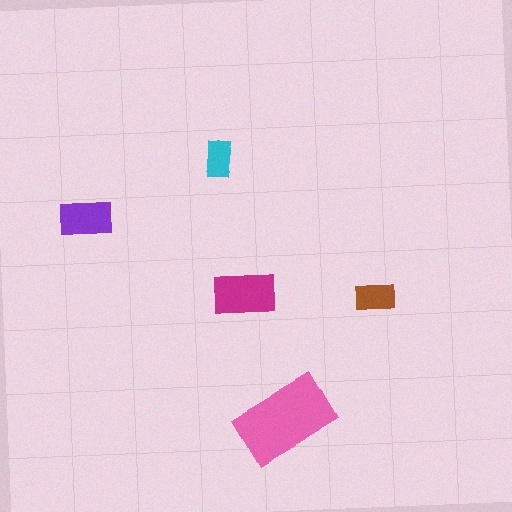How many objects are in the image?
There are 5 objects in the image.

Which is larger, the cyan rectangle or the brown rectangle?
The brown one.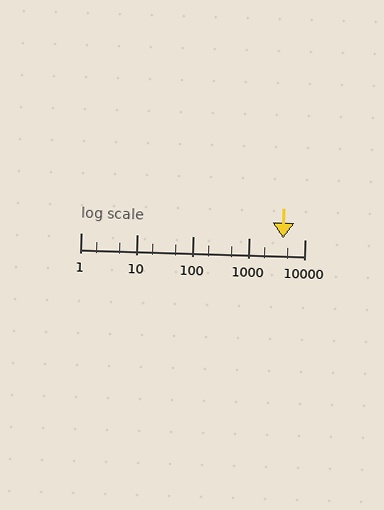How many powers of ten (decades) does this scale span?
The scale spans 4 decades, from 1 to 10000.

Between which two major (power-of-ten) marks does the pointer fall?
The pointer is between 1000 and 10000.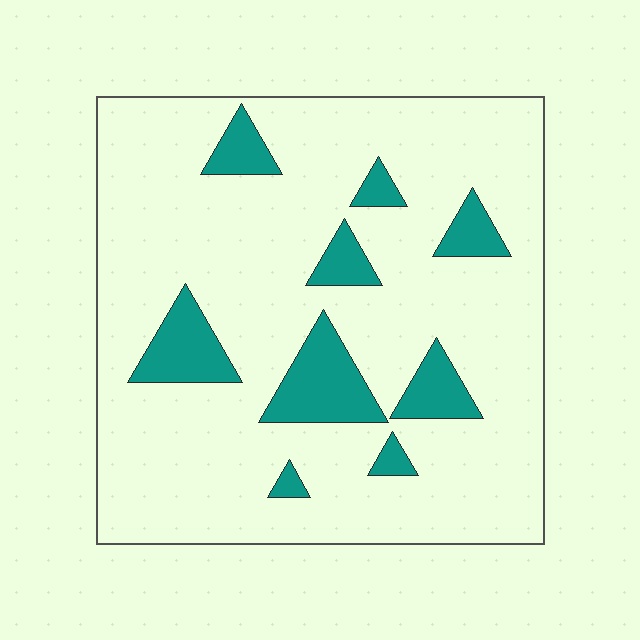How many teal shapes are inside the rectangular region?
9.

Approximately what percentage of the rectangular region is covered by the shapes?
Approximately 15%.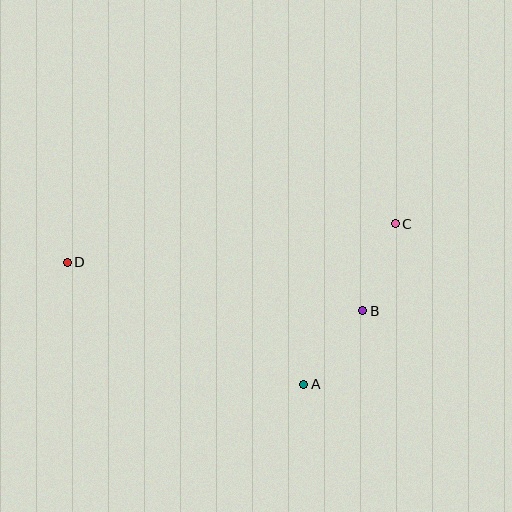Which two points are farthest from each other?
Points C and D are farthest from each other.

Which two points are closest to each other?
Points B and C are closest to each other.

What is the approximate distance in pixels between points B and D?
The distance between B and D is approximately 299 pixels.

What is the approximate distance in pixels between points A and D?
The distance between A and D is approximately 266 pixels.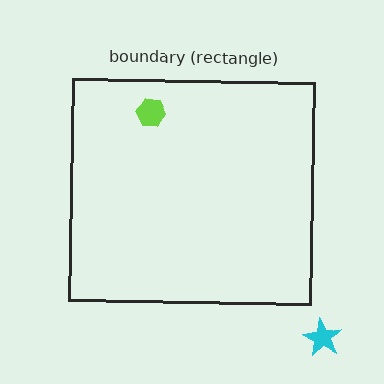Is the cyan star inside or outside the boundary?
Outside.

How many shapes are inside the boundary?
1 inside, 1 outside.